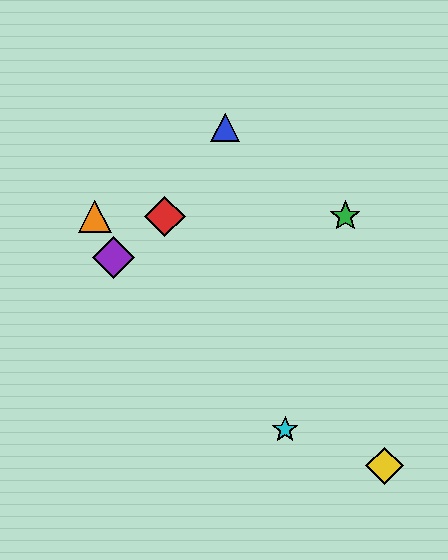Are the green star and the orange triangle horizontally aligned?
Yes, both are at y≈216.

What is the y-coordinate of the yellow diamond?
The yellow diamond is at y≈466.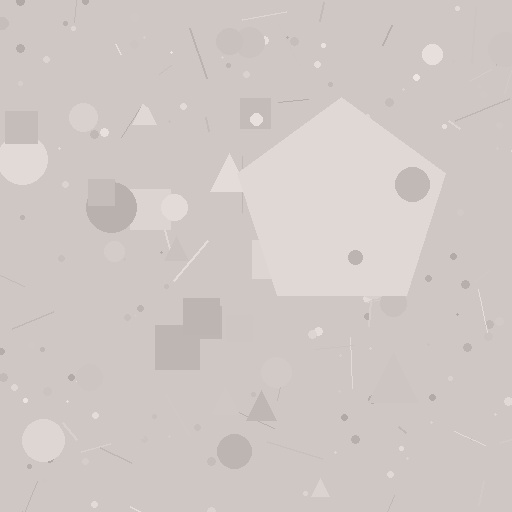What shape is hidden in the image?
A pentagon is hidden in the image.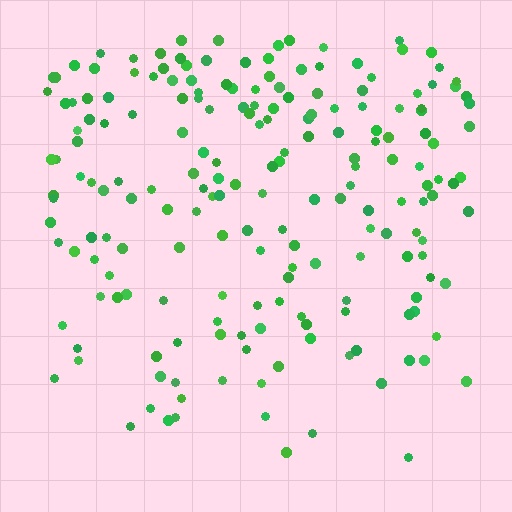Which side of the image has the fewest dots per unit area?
The bottom.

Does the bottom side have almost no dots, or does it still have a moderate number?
Still a moderate number, just noticeably fewer than the top.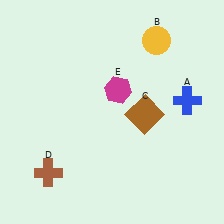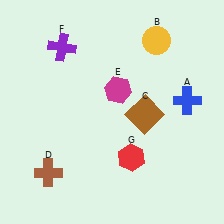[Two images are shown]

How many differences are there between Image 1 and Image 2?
There are 2 differences between the two images.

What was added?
A purple cross (F), a red hexagon (G) were added in Image 2.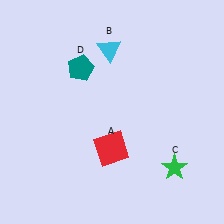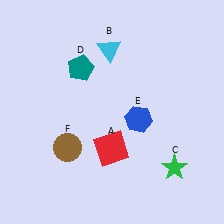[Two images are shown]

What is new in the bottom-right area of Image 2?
A blue hexagon (E) was added in the bottom-right area of Image 2.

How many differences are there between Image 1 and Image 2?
There are 2 differences between the two images.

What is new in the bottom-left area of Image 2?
A brown circle (F) was added in the bottom-left area of Image 2.